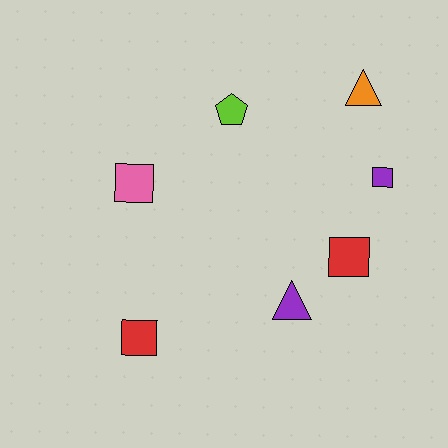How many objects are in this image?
There are 7 objects.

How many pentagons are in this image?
There is 1 pentagon.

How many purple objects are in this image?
There are 2 purple objects.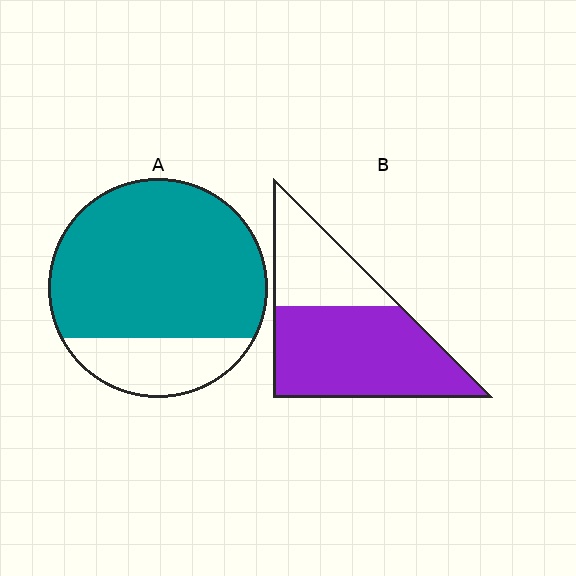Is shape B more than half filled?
Yes.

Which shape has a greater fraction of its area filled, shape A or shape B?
Shape A.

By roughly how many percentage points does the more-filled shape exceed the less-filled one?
By roughly 10 percentage points (A over B).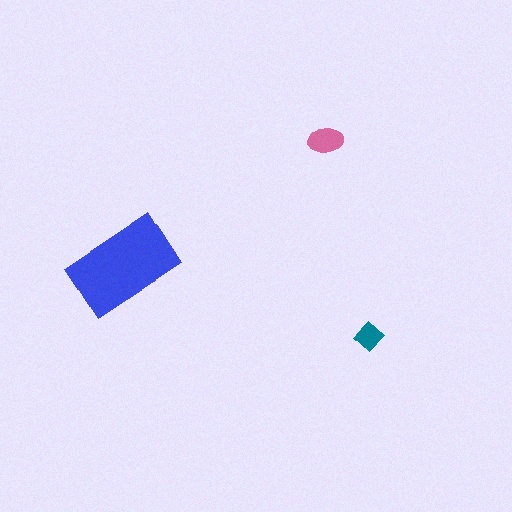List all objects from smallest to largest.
The teal diamond, the pink ellipse, the blue rectangle.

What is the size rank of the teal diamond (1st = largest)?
3rd.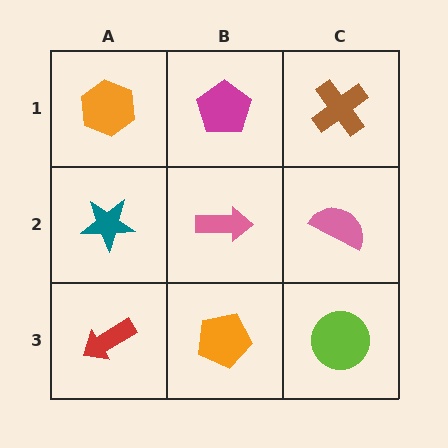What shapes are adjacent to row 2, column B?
A magenta pentagon (row 1, column B), an orange pentagon (row 3, column B), a teal star (row 2, column A), a pink semicircle (row 2, column C).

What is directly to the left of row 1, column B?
An orange hexagon.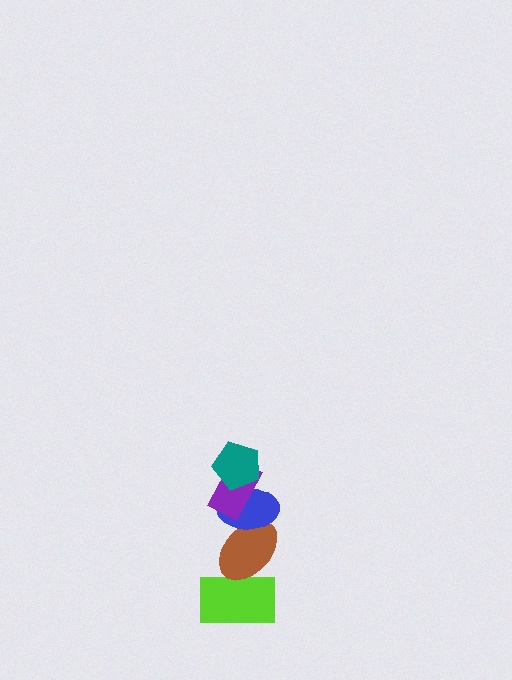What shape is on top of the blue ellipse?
The purple rectangle is on top of the blue ellipse.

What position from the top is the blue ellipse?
The blue ellipse is 3rd from the top.